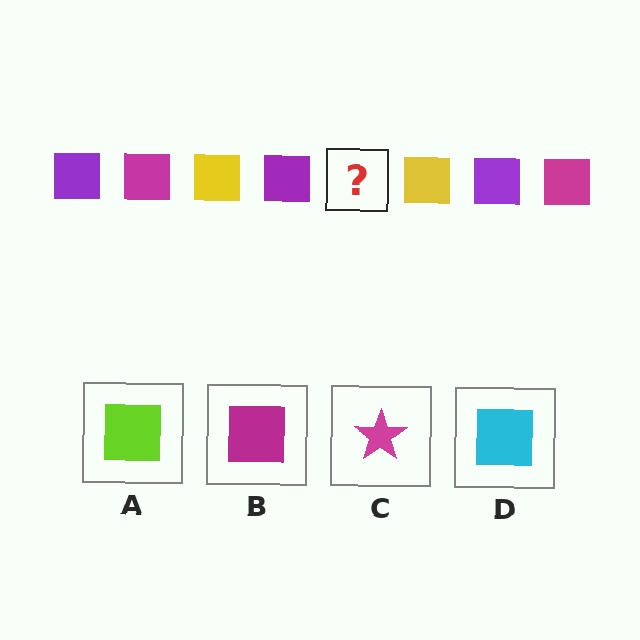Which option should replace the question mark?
Option B.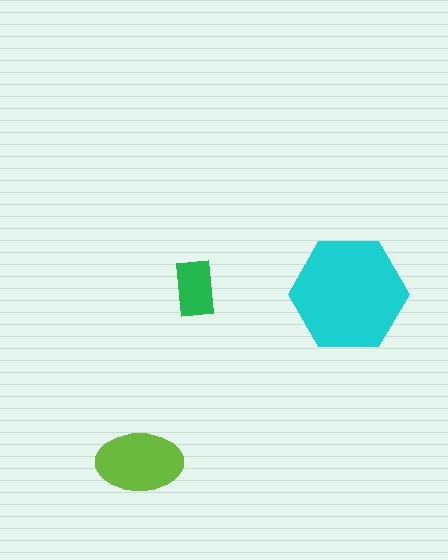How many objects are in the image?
There are 3 objects in the image.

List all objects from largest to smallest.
The cyan hexagon, the lime ellipse, the green rectangle.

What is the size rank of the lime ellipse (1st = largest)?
2nd.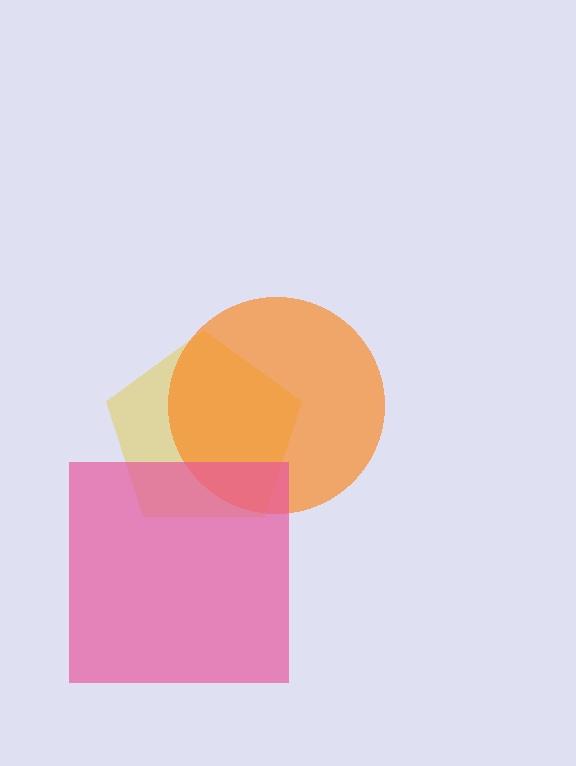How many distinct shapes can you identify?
There are 3 distinct shapes: a yellow pentagon, an orange circle, a pink square.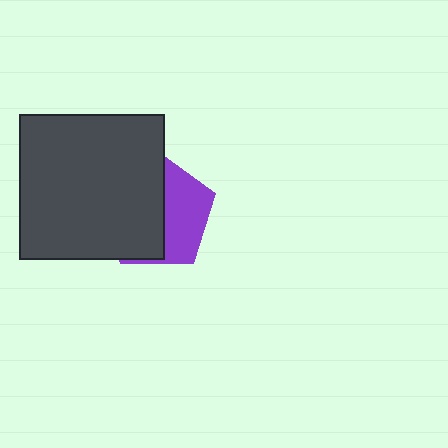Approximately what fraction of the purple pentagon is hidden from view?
Roughly 58% of the purple pentagon is hidden behind the dark gray square.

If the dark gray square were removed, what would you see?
You would see the complete purple pentagon.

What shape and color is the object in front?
The object in front is a dark gray square.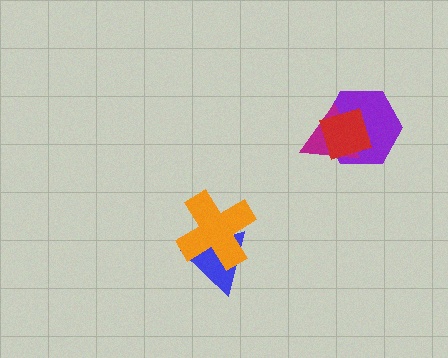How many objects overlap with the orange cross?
1 object overlaps with the orange cross.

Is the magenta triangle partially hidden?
Yes, it is partially covered by another shape.